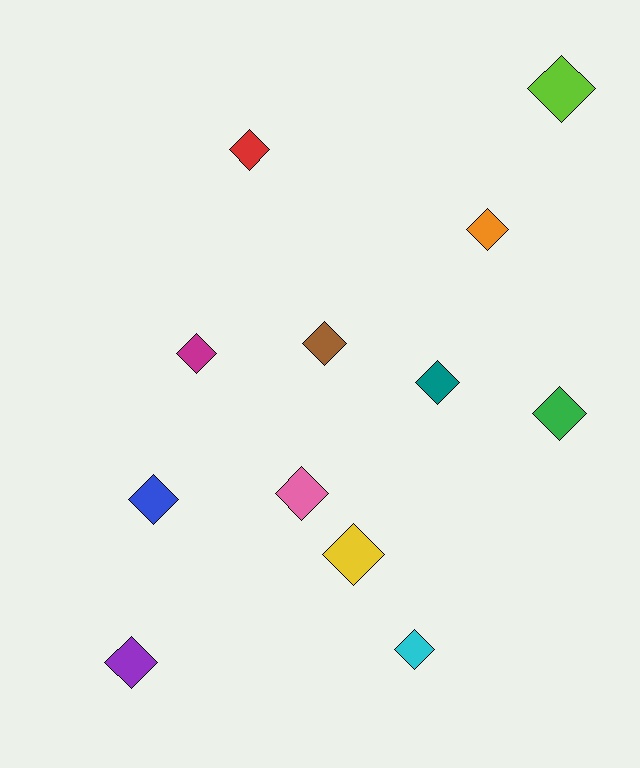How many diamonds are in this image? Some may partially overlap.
There are 12 diamonds.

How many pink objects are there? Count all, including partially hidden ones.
There is 1 pink object.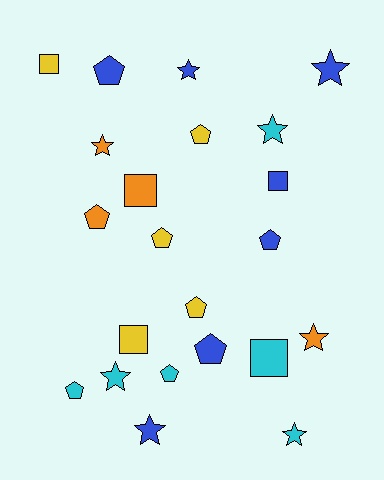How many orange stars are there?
There are 2 orange stars.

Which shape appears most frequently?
Pentagon, with 9 objects.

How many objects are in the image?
There are 22 objects.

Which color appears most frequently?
Blue, with 7 objects.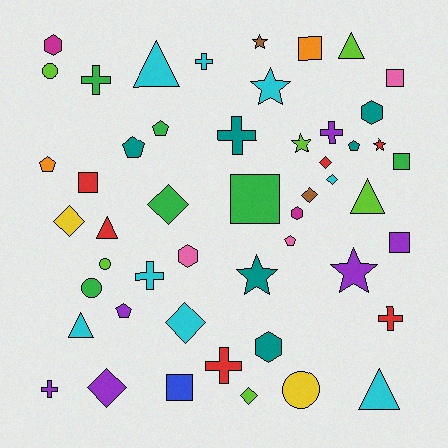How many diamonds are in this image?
There are 8 diamonds.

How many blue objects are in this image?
There is 1 blue object.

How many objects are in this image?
There are 50 objects.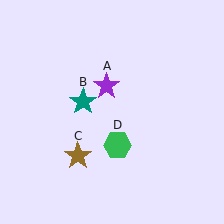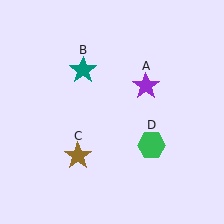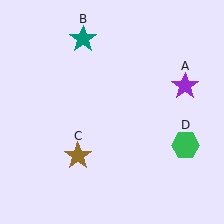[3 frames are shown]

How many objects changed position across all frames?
3 objects changed position: purple star (object A), teal star (object B), green hexagon (object D).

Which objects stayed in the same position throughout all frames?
Brown star (object C) remained stationary.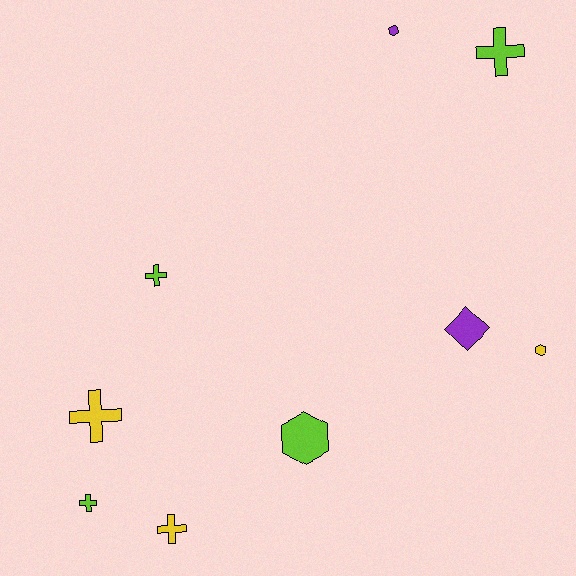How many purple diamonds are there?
There is 1 purple diamond.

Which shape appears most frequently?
Cross, with 5 objects.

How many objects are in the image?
There are 9 objects.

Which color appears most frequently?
Lime, with 4 objects.